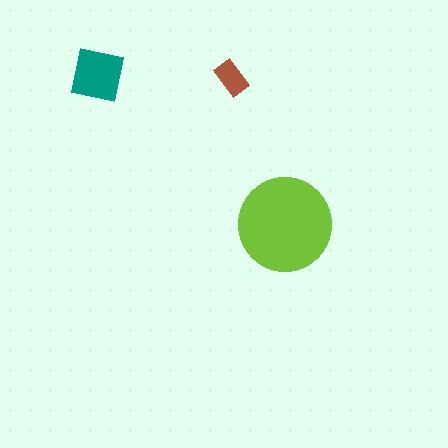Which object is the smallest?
The brown rectangle.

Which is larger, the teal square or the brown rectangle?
The teal square.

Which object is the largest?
The lime circle.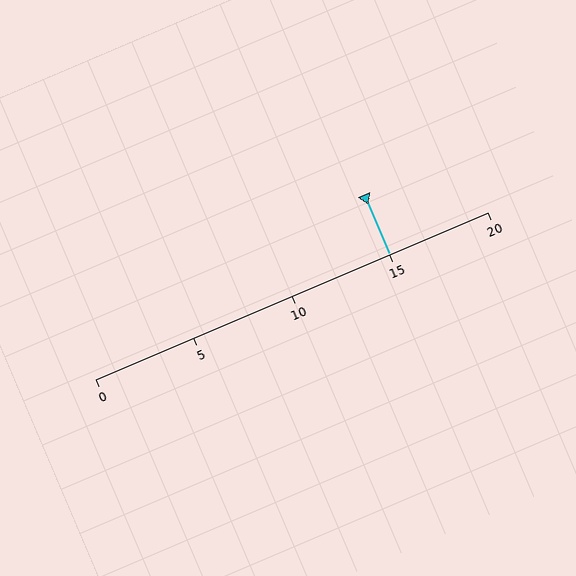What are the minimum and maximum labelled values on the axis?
The axis runs from 0 to 20.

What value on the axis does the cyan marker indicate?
The marker indicates approximately 15.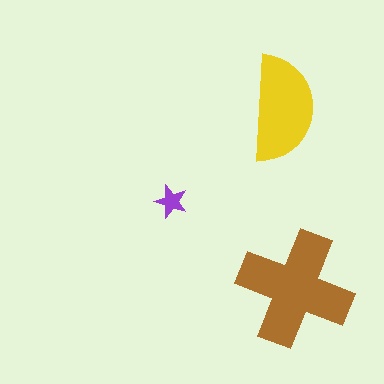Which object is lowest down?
The brown cross is bottommost.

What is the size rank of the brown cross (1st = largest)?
1st.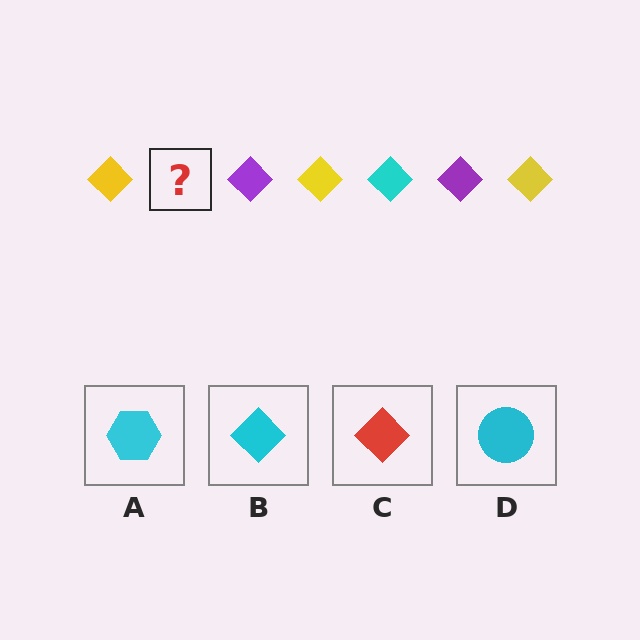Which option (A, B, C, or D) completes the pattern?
B.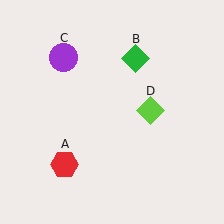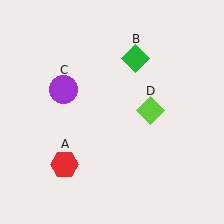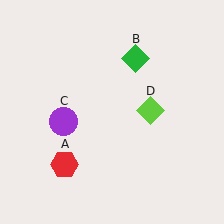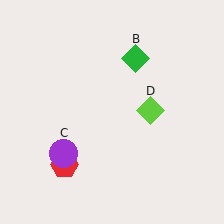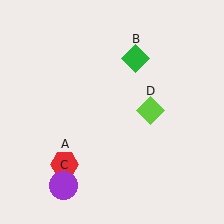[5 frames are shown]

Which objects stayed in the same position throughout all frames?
Red hexagon (object A) and green diamond (object B) and lime diamond (object D) remained stationary.